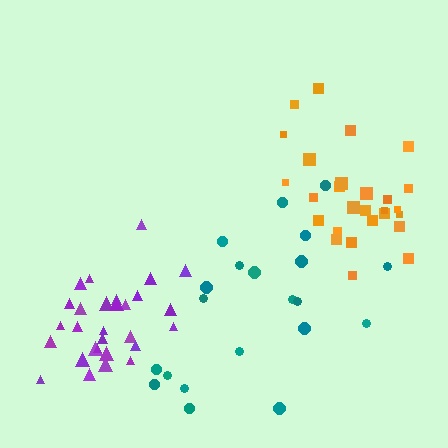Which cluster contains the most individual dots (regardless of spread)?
Purple (29).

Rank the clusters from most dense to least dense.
purple, orange, teal.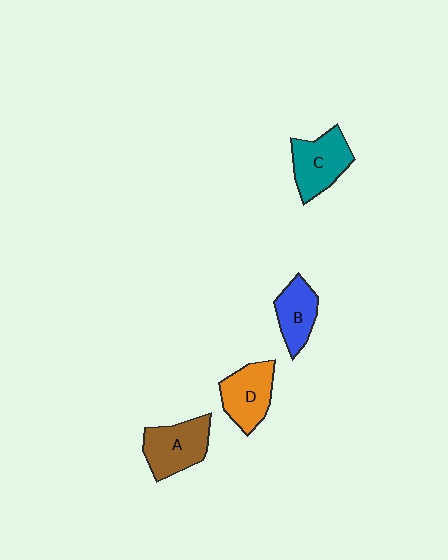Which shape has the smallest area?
Shape B (blue).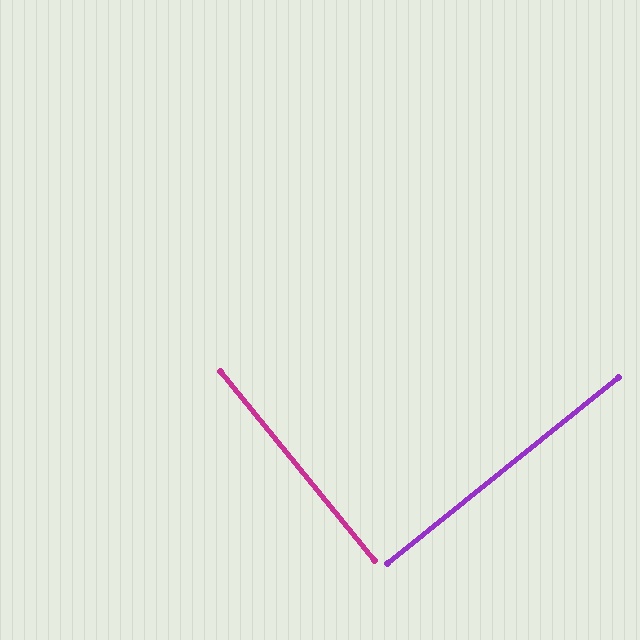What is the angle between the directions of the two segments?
Approximately 89 degrees.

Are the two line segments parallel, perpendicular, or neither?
Perpendicular — they meet at approximately 89°.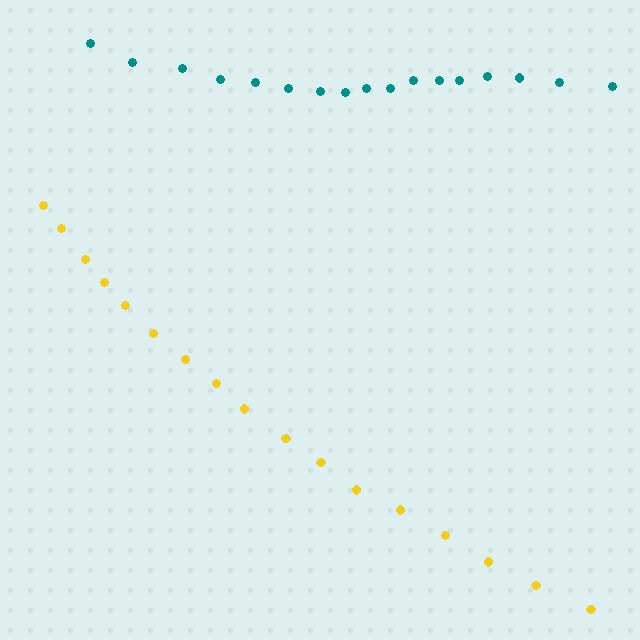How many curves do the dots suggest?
There are 2 distinct paths.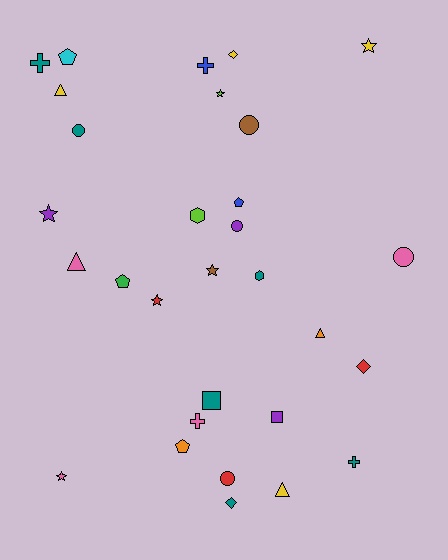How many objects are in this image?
There are 30 objects.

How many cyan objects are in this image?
There is 1 cyan object.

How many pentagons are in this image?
There are 4 pentagons.